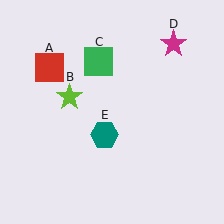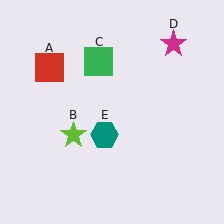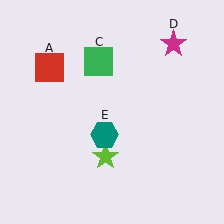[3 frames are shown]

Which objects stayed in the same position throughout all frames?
Red square (object A) and green square (object C) and magenta star (object D) and teal hexagon (object E) remained stationary.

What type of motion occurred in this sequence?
The lime star (object B) rotated counterclockwise around the center of the scene.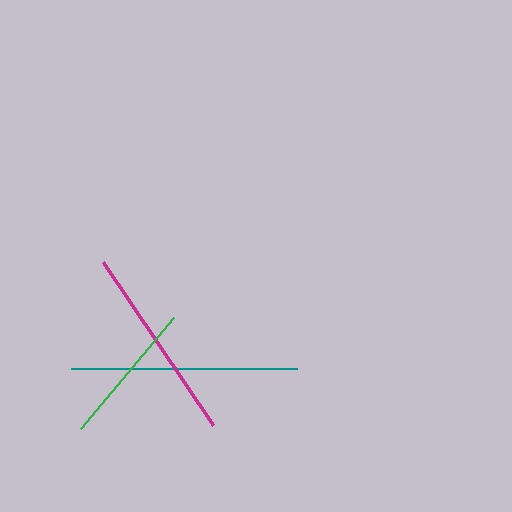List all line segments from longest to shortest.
From longest to shortest: teal, magenta, green.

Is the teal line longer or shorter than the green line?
The teal line is longer than the green line.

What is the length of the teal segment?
The teal segment is approximately 226 pixels long.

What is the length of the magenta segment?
The magenta segment is approximately 196 pixels long.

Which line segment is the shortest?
The green line is the shortest at approximately 145 pixels.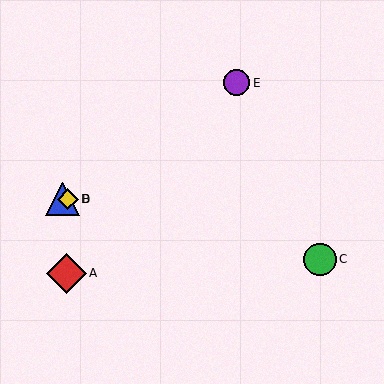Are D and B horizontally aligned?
Yes, both are at y≈199.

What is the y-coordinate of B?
Object B is at y≈199.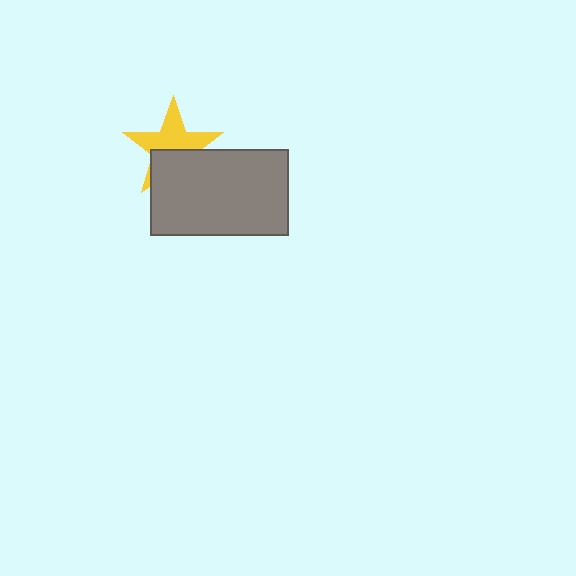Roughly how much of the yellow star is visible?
About half of it is visible (roughly 58%).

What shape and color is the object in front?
The object in front is a gray rectangle.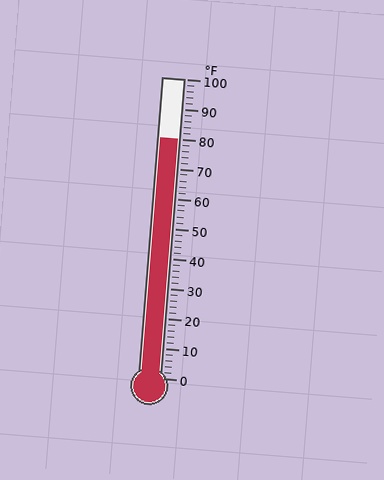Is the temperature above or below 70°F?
The temperature is above 70°F.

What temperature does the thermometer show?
The thermometer shows approximately 80°F.